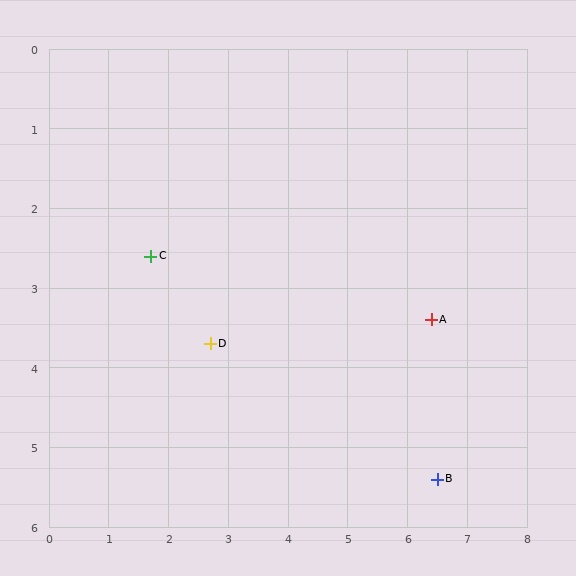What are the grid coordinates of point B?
Point B is at approximately (6.5, 5.4).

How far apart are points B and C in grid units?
Points B and C are about 5.6 grid units apart.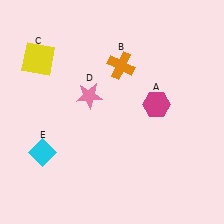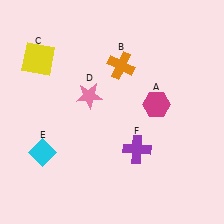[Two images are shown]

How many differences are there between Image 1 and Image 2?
There is 1 difference between the two images.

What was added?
A purple cross (F) was added in Image 2.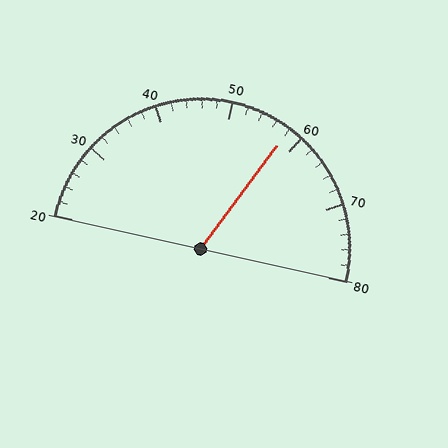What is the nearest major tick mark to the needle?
The nearest major tick mark is 60.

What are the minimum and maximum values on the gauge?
The gauge ranges from 20 to 80.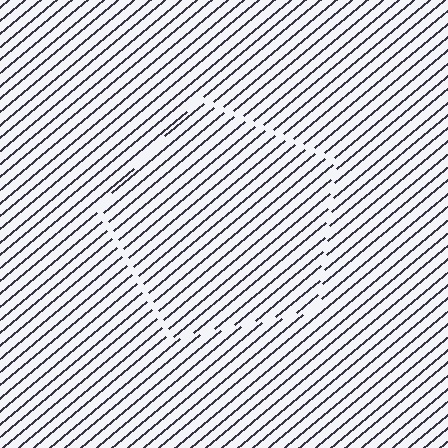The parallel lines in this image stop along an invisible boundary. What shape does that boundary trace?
An illusory pentagon. The interior of the shape contains the same grating, shifted by half a period — the contour is defined by the phase discontinuity where line-ends from the inner and outer gratings abut.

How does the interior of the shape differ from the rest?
The interior of the shape contains the same grating, shifted by half a period — the contour is defined by the phase discontinuity where line-ends from the inner and outer gratings abut.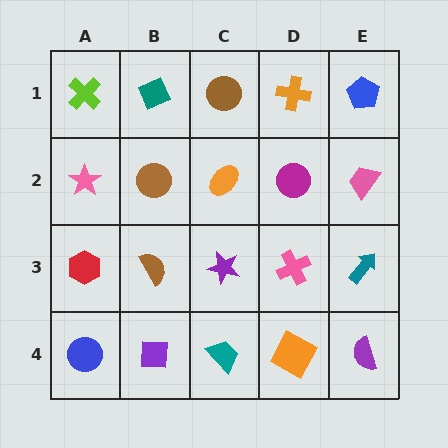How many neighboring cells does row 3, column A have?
3.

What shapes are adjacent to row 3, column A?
A pink star (row 2, column A), a blue circle (row 4, column A), a brown semicircle (row 3, column B).